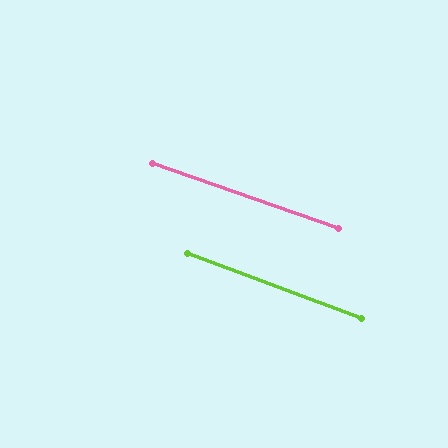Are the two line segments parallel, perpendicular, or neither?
Parallel — their directions differ by only 1.2°.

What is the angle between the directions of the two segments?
Approximately 1 degree.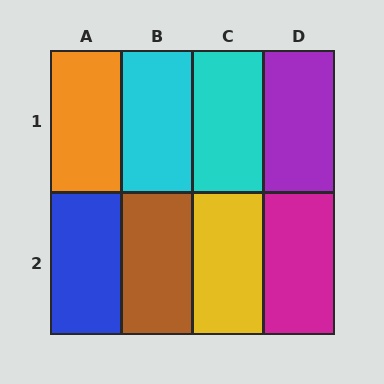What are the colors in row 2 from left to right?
Blue, brown, yellow, magenta.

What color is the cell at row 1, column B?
Cyan.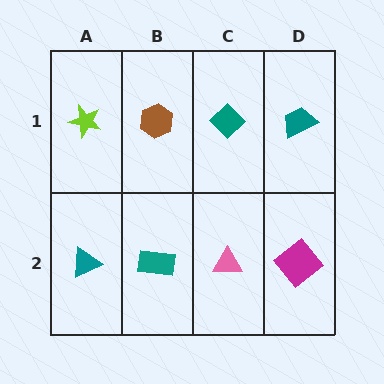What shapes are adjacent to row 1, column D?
A magenta diamond (row 2, column D), a teal diamond (row 1, column C).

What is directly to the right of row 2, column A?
A teal rectangle.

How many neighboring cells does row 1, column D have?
2.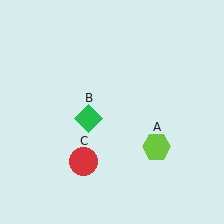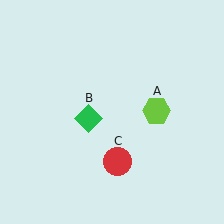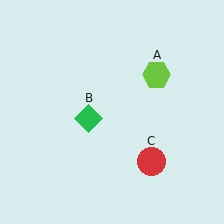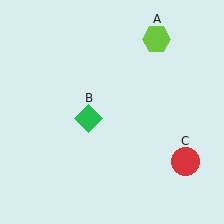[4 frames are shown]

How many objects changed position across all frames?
2 objects changed position: lime hexagon (object A), red circle (object C).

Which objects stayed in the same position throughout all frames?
Green diamond (object B) remained stationary.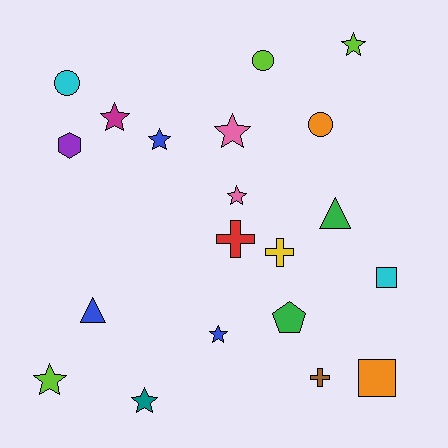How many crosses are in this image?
There are 3 crosses.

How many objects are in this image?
There are 20 objects.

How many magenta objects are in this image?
There is 1 magenta object.